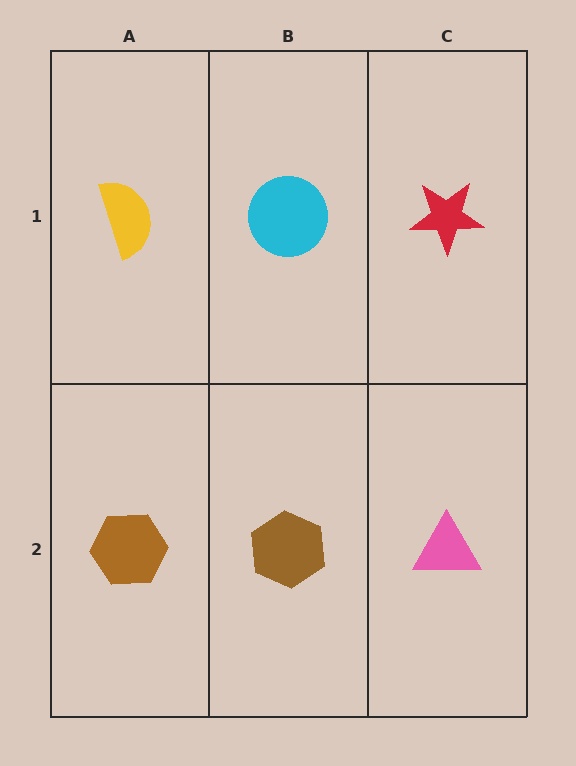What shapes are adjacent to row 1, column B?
A brown hexagon (row 2, column B), a yellow semicircle (row 1, column A), a red star (row 1, column C).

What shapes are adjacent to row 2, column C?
A red star (row 1, column C), a brown hexagon (row 2, column B).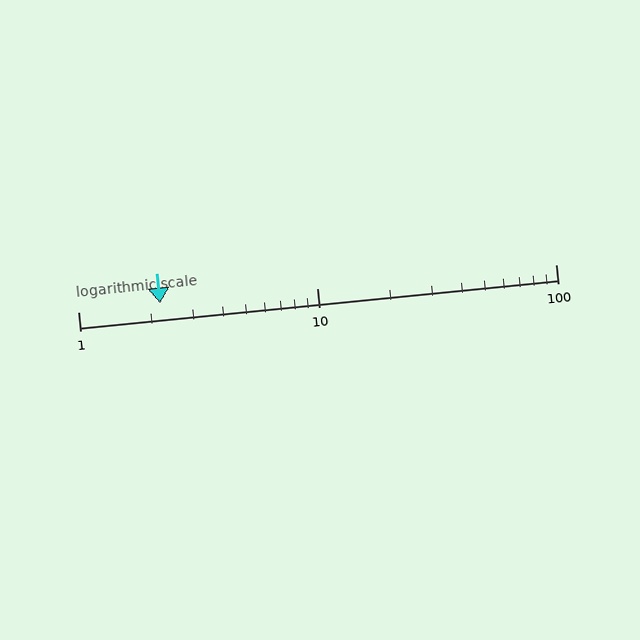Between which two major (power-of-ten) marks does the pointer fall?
The pointer is between 1 and 10.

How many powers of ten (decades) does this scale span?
The scale spans 2 decades, from 1 to 100.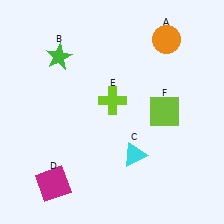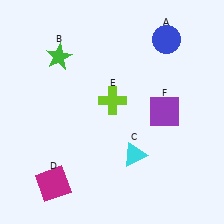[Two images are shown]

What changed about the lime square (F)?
In Image 1, F is lime. In Image 2, it changed to purple.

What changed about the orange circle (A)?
In Image 1, A is orange. In Image 2, it changed to blue.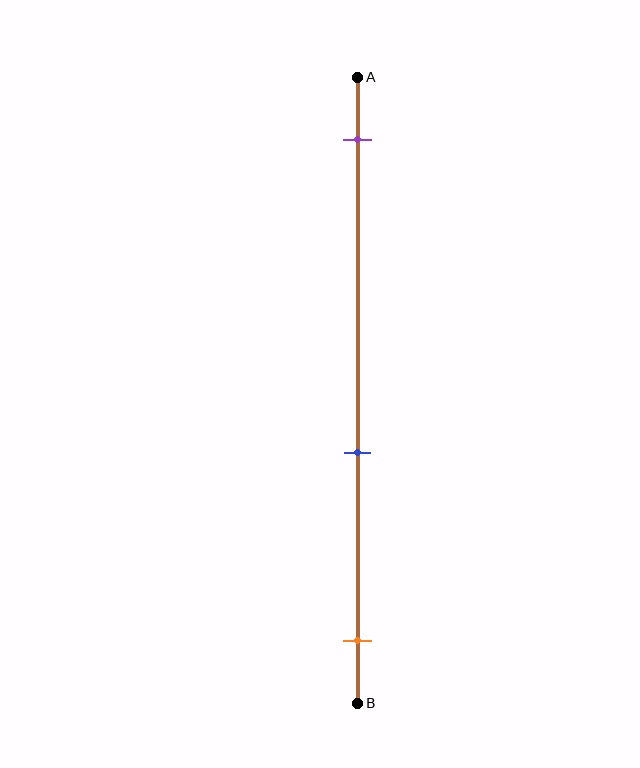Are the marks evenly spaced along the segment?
No, the marks are not evenly spaced.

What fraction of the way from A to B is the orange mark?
The orange mark is approximately 90% (0.9) of the way from A to B.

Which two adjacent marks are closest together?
The blue and orange marks are the closest adjacent pair.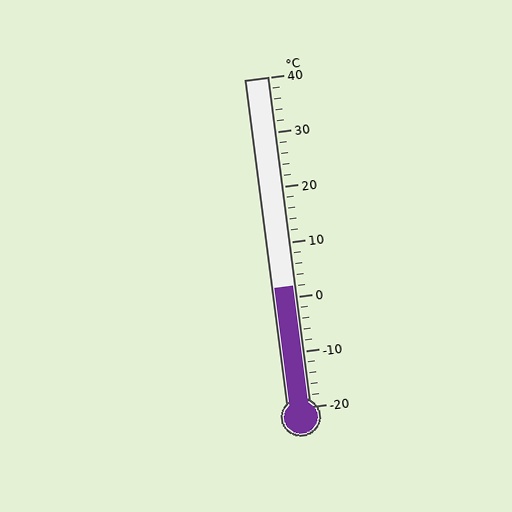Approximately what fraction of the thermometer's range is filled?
The thermometer is filled to approximately 35% of its range.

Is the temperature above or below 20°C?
The temperature is below 20°C.